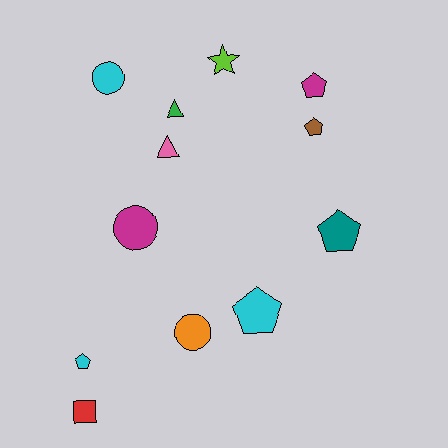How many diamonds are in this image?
There are no diamonds.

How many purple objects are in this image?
There are no purple objects.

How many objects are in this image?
There are 12 objects.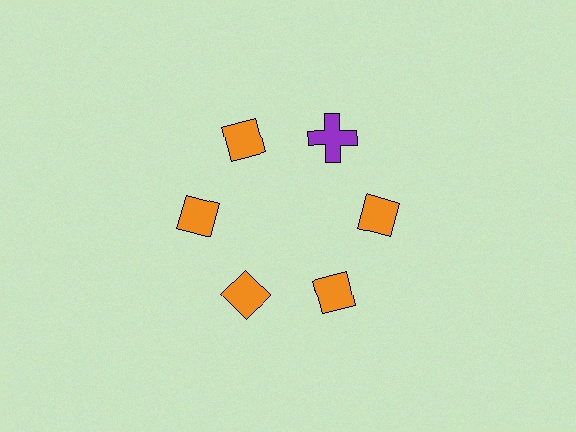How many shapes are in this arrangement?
There are 6 shapes arranged in a ring pattern.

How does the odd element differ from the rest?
It differs in both color (purple instead of orange) and shape (cross instead of diamond).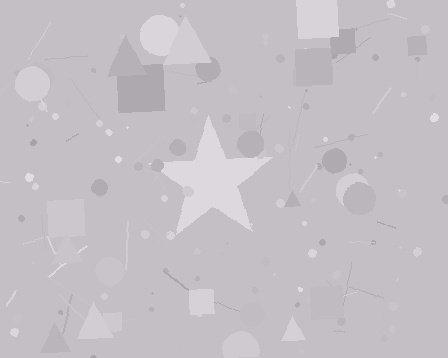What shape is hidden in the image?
A star is hidden in the image.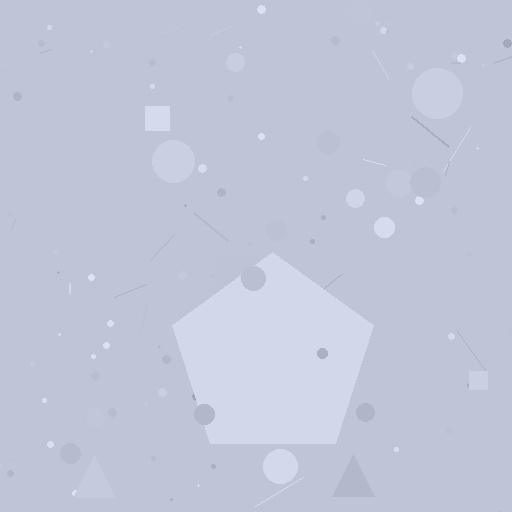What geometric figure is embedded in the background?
A pentagon is embedded in the background.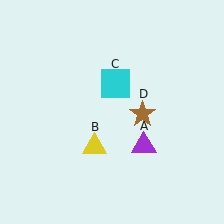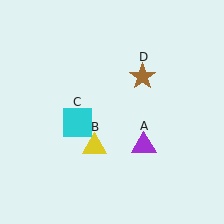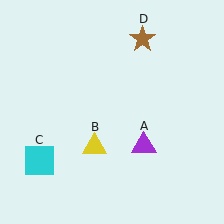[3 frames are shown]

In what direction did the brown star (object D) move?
The brown star (object D) moved up.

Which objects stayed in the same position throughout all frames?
Purple triangle (object A) and yellow triangle (object B) remained stationary.